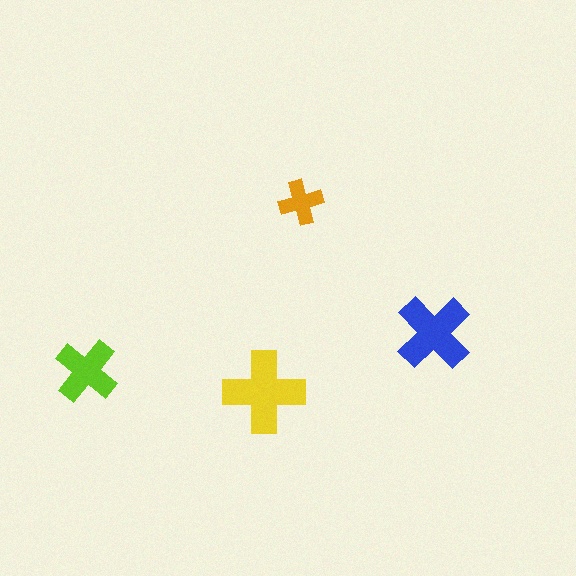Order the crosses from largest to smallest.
the yellow one, the blue one, the lime one, the orange one.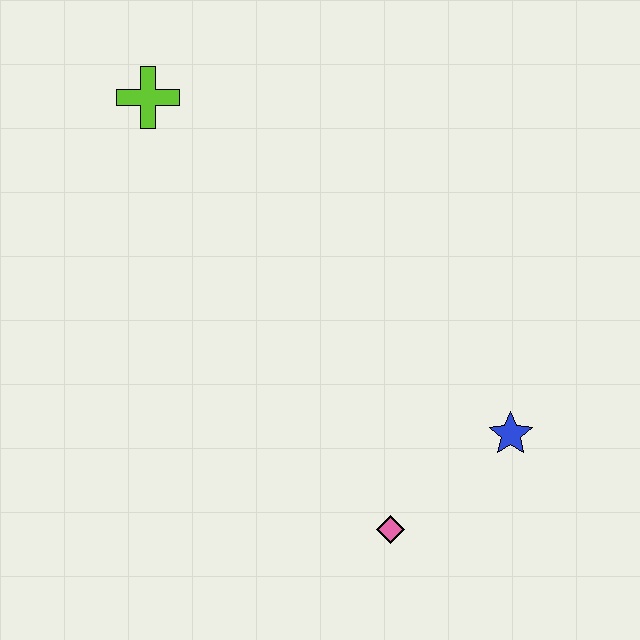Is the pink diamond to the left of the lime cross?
No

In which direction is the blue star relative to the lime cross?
The blue star is to the right of the lime cross.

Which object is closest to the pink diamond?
The blue star is closest to the pink diamond.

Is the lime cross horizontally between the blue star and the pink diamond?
No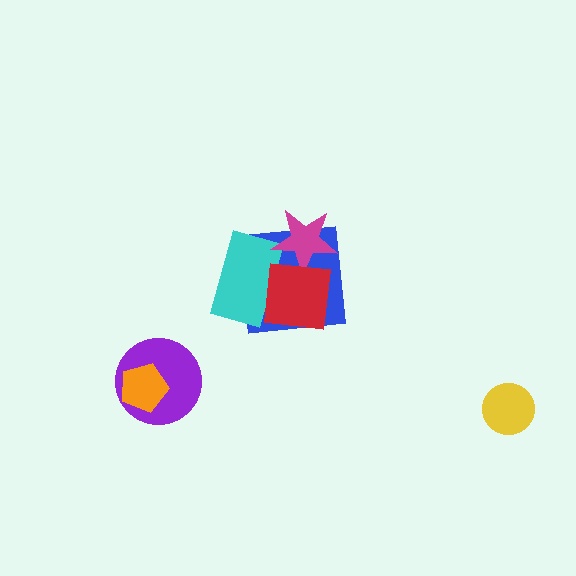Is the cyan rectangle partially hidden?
Yes, it is partially covered by another shape.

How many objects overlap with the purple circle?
1 object overlaps with the purple circle.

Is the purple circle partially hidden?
Yes, it is partially covered by another shape.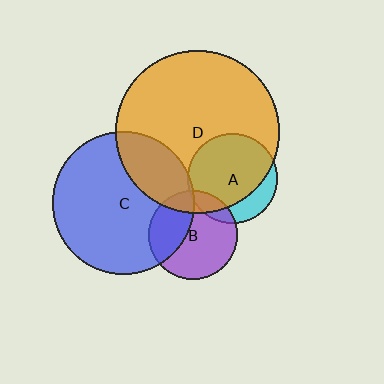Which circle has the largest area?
Circle D (orange).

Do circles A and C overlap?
Yes.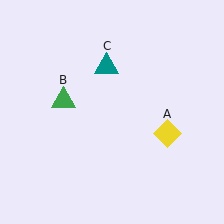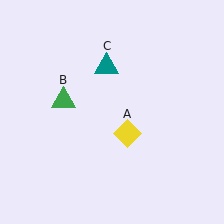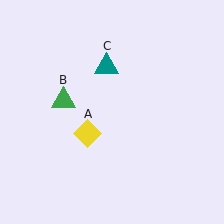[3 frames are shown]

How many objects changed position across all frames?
1 object changed position: yellow diamond (object A).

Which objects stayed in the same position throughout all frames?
Green triangle (object B) and teal triangle (object C) remained stationary.